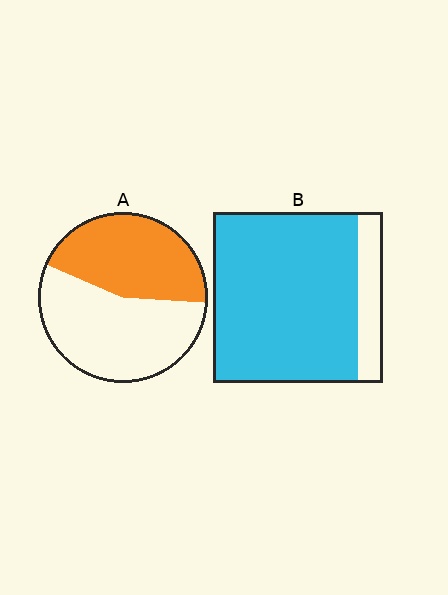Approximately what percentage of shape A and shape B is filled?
A is approximately 45% and B is approximately 85%.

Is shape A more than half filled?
No.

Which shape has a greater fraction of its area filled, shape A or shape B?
Shape B.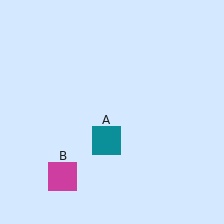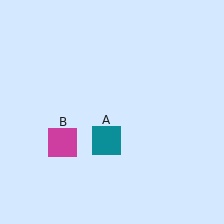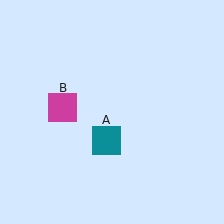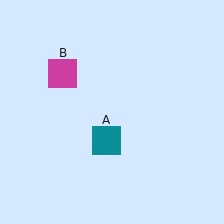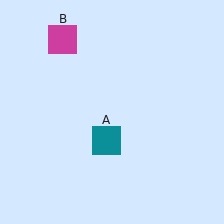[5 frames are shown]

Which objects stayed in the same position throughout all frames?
Teal square (object A) remained stationary.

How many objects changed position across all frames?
1 object changed position: magenta square (object B).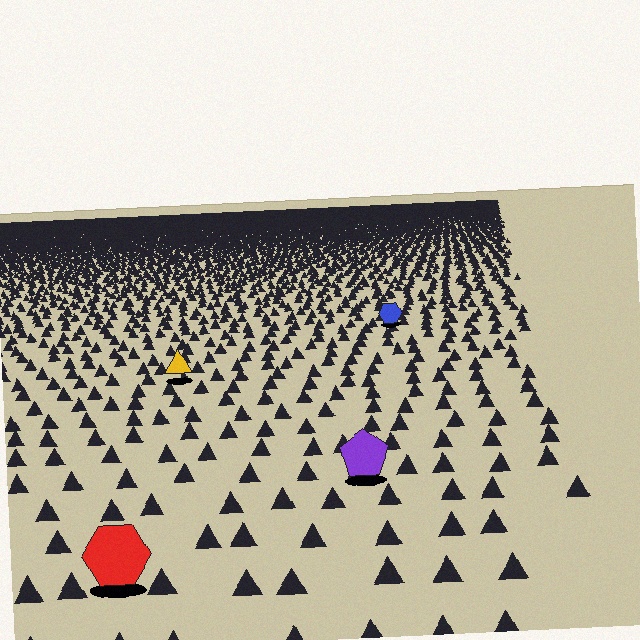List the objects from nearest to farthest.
From nearest to farthest: the red hexagon, the purple pentagon, the yellow triangle, the blue hexagon.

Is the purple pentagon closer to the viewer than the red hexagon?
No. The red hexagon is closer — you can tell from the texture gradient: the ground texture is coarser near it.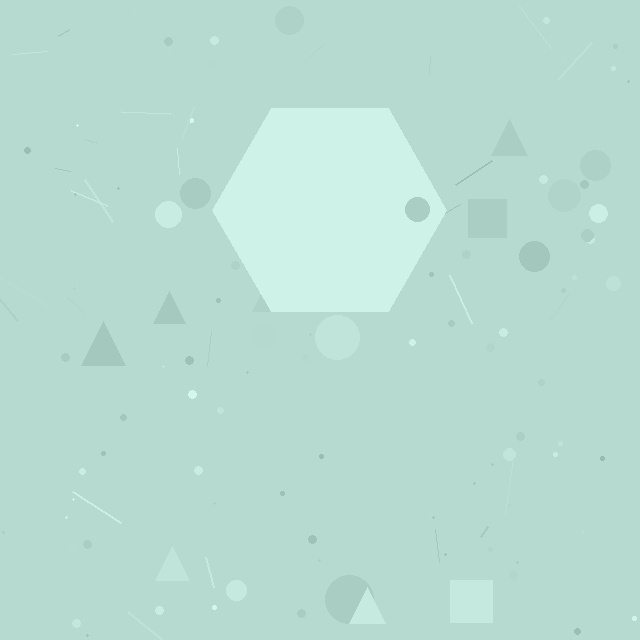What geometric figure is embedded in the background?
A hexagon is embedded in the background.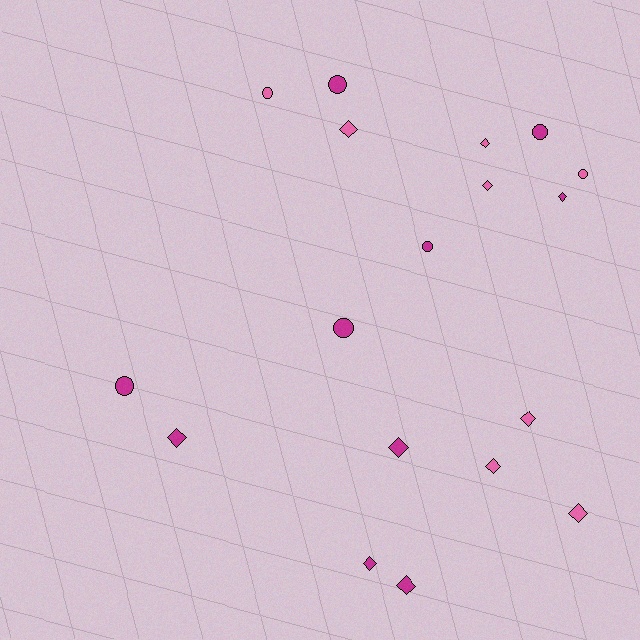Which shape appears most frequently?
Diamond, with 11 objects.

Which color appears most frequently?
Magenta, with 10 objects.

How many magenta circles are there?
There are 5 magenta circles.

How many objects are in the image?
There are 18 objects.